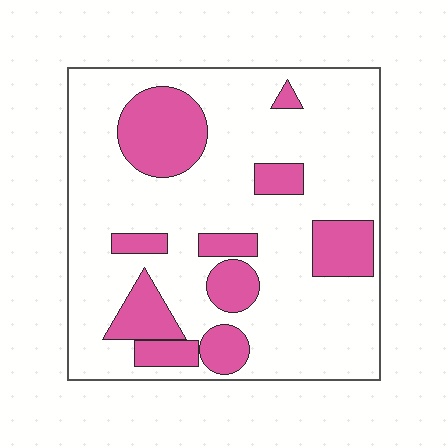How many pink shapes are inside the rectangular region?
10.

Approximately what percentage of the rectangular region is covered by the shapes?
Approximately 25%.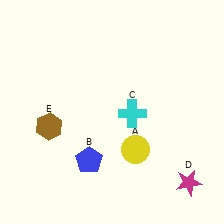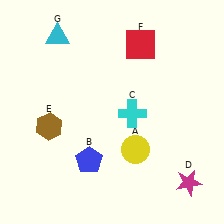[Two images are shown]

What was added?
A red square (F), a cyan triangle (G) were added in Image 2.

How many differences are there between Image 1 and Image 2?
There are 2 differences between the two images.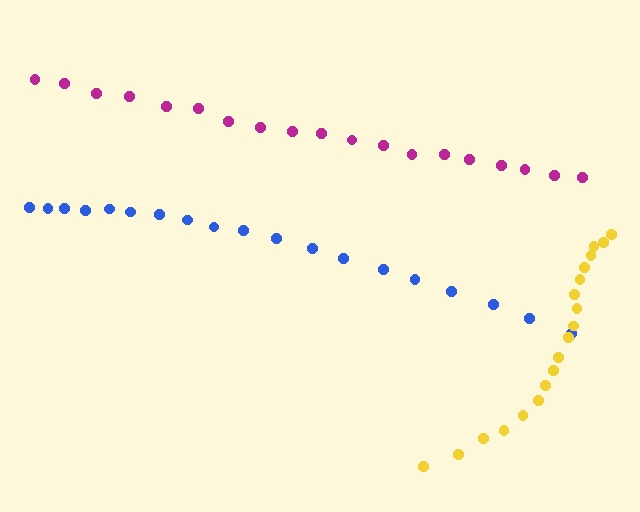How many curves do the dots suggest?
There are 3 distinct paths.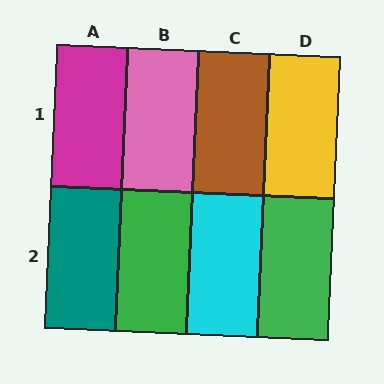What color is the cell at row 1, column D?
Yellow.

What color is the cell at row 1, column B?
Pink.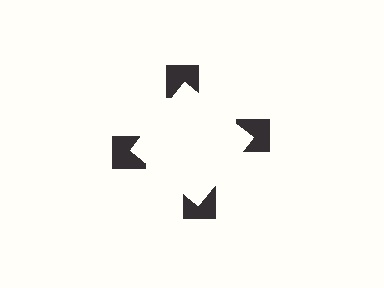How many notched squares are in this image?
There are 4 — one at each vertex of the illusory square.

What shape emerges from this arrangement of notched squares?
An illusory square — its edges are inferred from the aligned wedge cuts in the notched squares, not physically drawn.